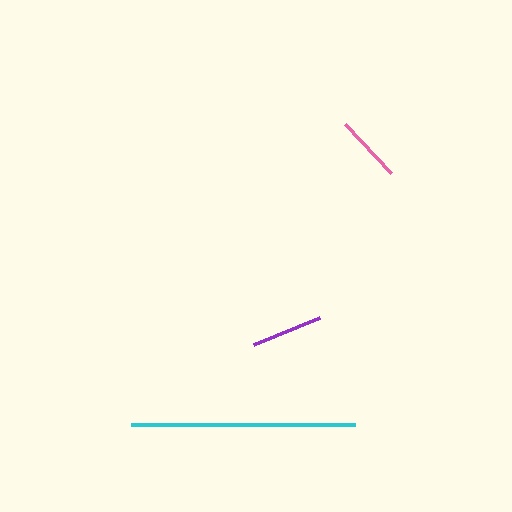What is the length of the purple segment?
The purple segment is approximately 72 pixels long.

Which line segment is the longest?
The cyan line is the longest at approximately 224 pixels.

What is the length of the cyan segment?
The cyan segment is approximately 224 pixels long.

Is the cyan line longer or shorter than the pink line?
The cyan line is longer than the pink line.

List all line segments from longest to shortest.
From longest to shortest: cyan, purple, pink.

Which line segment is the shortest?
The pink line is the shortest at approximately 67 pixels.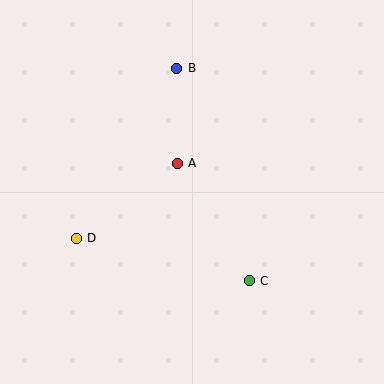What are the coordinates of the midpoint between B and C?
The midpoint between B and C is at (213, 174).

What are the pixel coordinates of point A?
Point A is at (177, 163).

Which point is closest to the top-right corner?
Point B is closest to the top-right corner.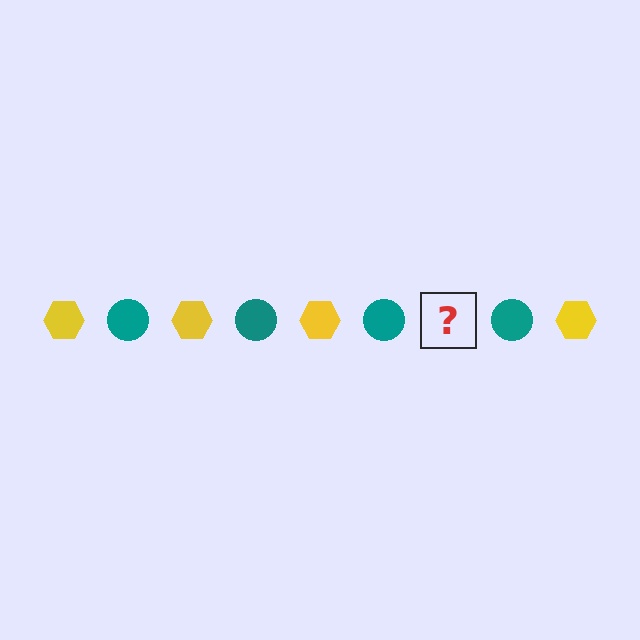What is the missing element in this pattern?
The missing element is a yellow hexagon.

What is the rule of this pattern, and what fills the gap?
The rule is that the pattern alternates between yellow hexagon and teal circle. The gap should be filled with a yellow hexagon.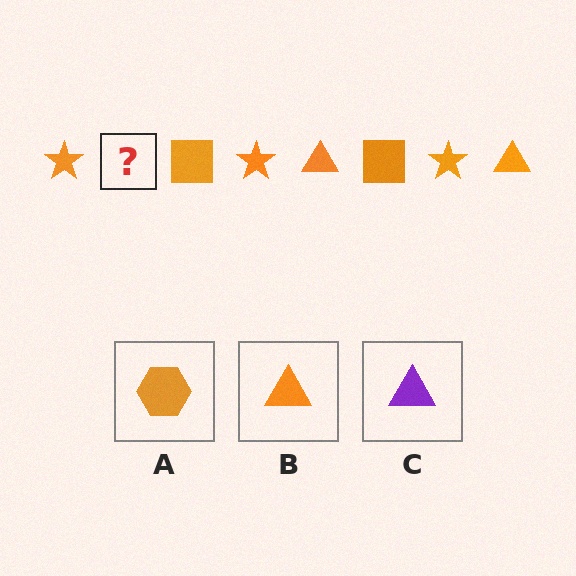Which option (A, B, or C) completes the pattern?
B.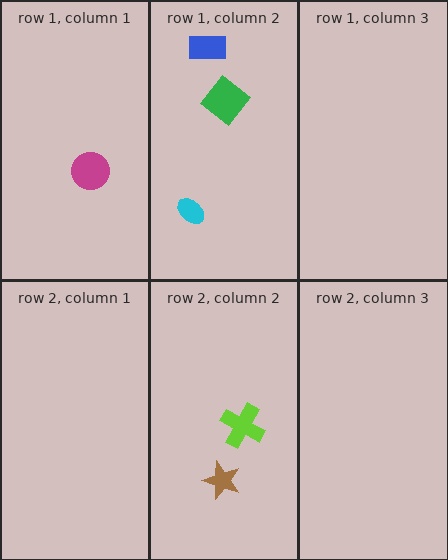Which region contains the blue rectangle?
The row 1, column 2 region.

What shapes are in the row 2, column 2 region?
The brown star, the lime cross.